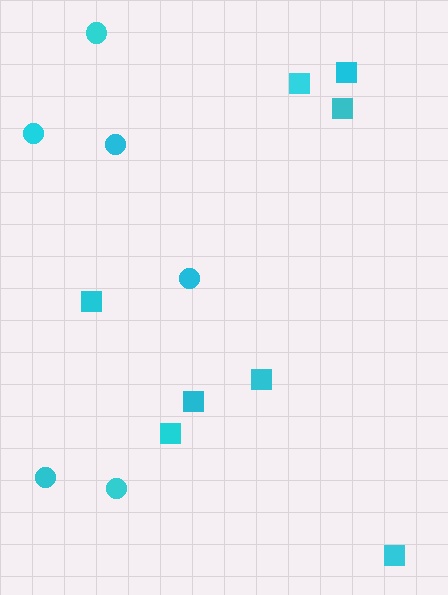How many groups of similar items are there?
There are 2 groups: one group of squares (8) and one group of circles (6).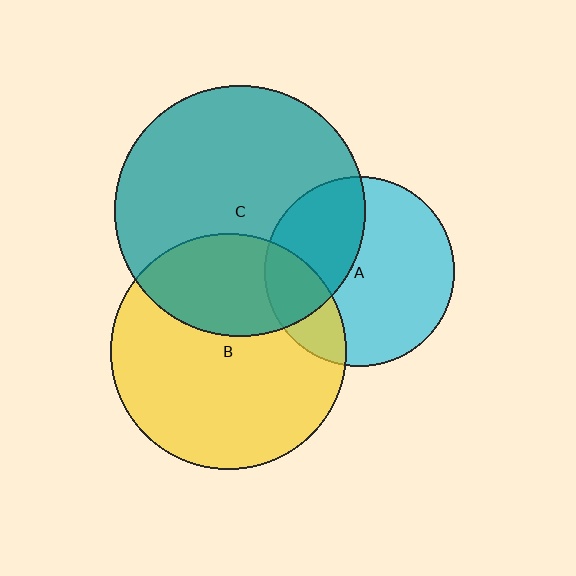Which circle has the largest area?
Circle C (teal).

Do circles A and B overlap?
Yes.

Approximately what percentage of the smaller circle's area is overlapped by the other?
Approximately 20%.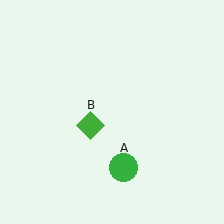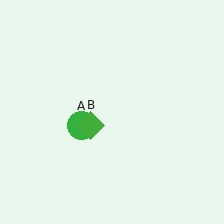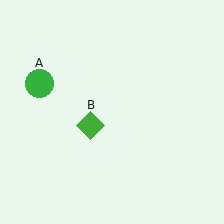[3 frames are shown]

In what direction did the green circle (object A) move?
The green circle (object A) moved up and to the left.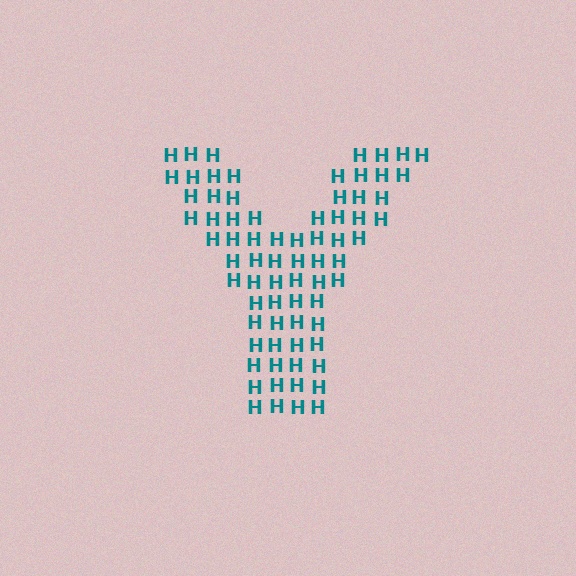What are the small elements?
The small elements are letter H's.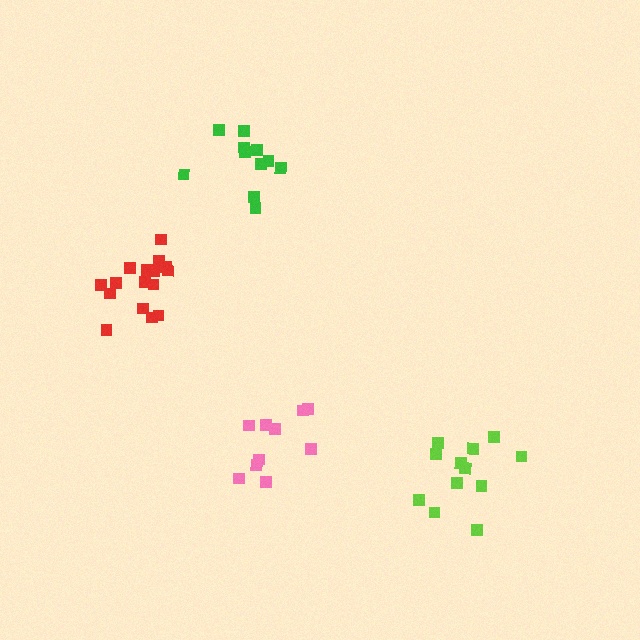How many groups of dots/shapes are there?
There are 4 groups.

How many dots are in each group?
Group 1: 12 dots, Group 2: 10 dots, Group 3: 12 dots, Group 4: 16 dots (50 total).